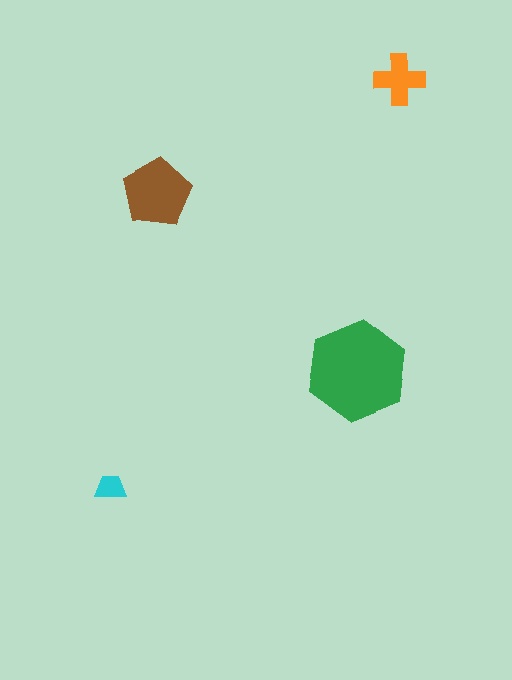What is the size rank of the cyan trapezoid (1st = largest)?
4th.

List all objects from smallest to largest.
The cyan trapezoid, the orange cross, the brown pentagon, the green hexagon.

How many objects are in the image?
There are 4 objects in the image.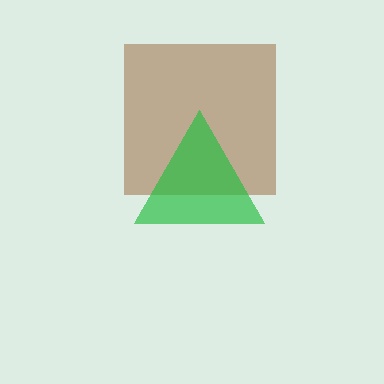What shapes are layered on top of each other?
The layered shapes are: a brown square, a green triangle.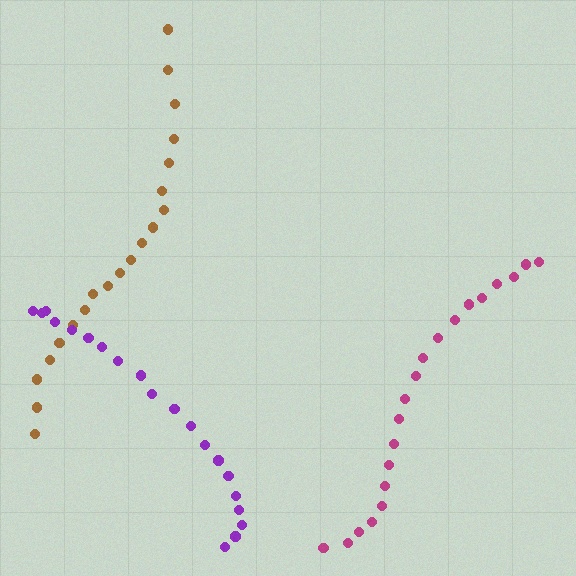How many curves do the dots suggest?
There are 3 distinct paths.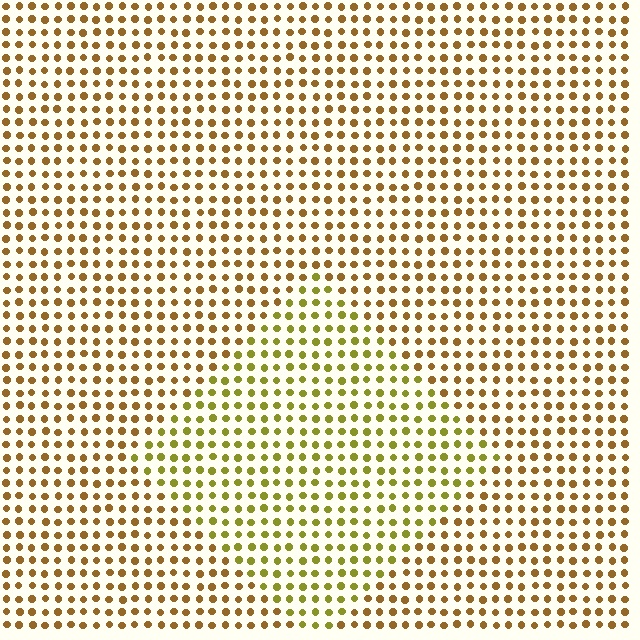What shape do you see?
I see a diamond.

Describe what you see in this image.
The image is filled with small brown elements in a uniform arrangement. A diamond-shaped region is visible where the elements are tinted to a slightly different hue, forming a subtle color boundary.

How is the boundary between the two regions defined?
The boundary is defined purely by a slight shift in hue (about 30 degrees). Spacing, size, and orientation are identical on both sides.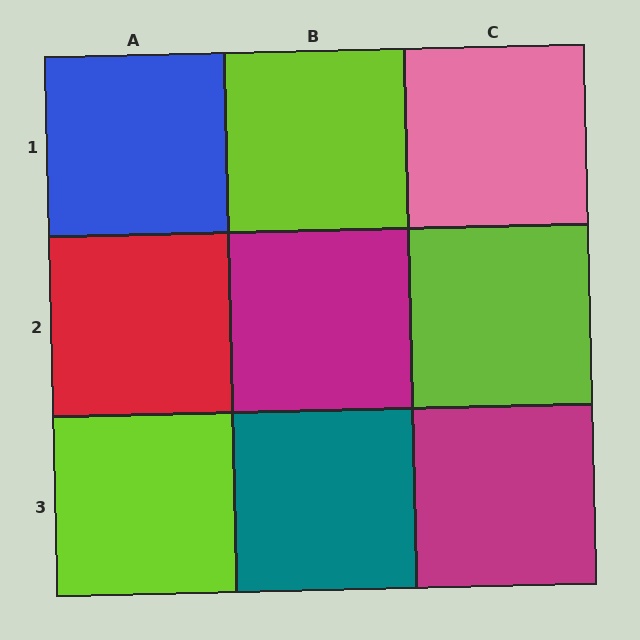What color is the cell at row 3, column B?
Teal.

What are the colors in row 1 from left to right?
Blue, lime, pink.